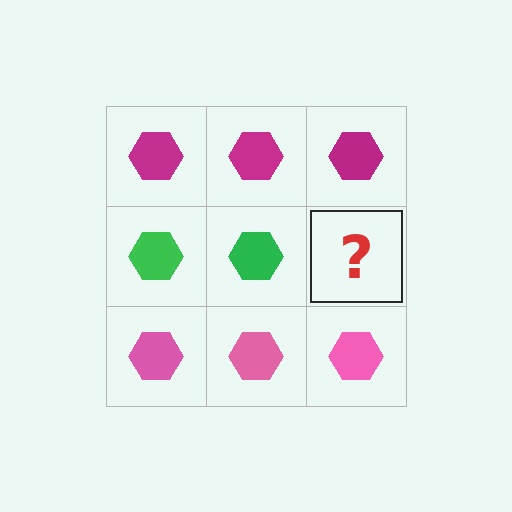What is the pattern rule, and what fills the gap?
The rule is that each row has a consistent color. The gap should be filled with a green hexagon.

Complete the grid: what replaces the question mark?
The question mark should be replaced with a green hexagon.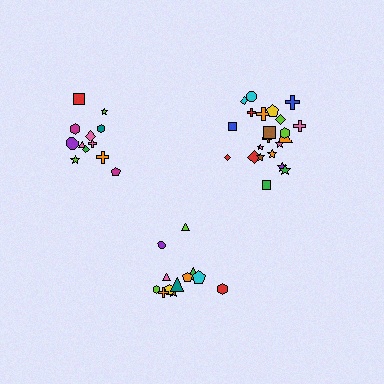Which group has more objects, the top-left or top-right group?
The top-right group.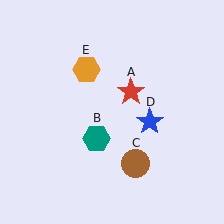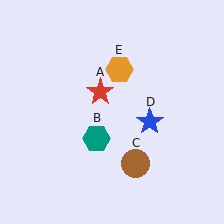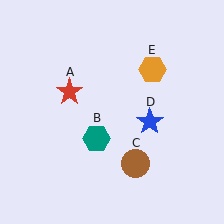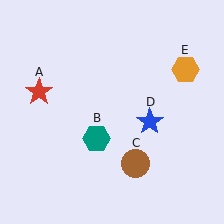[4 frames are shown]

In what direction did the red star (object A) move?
The red star (object A) moved left.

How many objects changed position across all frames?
2 objects changed position: red star (object A), orange hexagon (object E).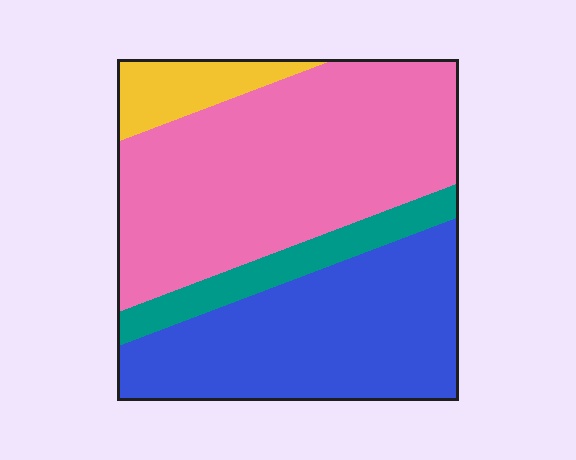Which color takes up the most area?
Pink, at roughly 45%.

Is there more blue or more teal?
Blue.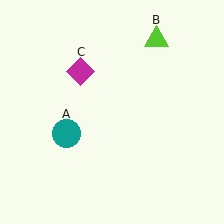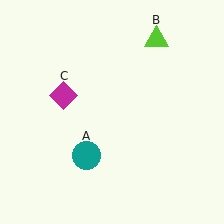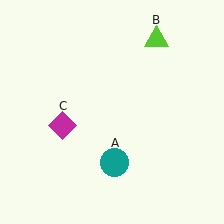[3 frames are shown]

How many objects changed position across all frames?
2 objects changed position: teal circle (object A), magenta diamond (object C).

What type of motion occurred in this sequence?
The teal circle (object A), magenta diamond (object C) rotated counterclockwise around the center of the scene.